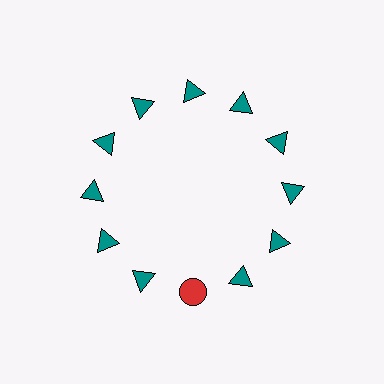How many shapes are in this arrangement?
There are 12 shapes arranged in a ring pattern.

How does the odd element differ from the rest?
It differs in both color (red instead of teal) and shape (circle instead of triangle).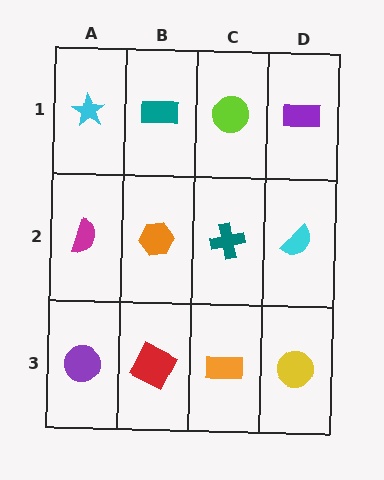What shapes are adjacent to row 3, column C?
A teal cross (row 2, column C), a red square (row 3, column B), a yellow circle (row 3, column D).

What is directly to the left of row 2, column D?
A teal cross.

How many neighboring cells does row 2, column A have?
3.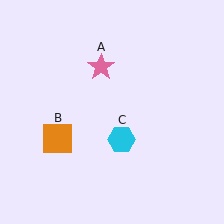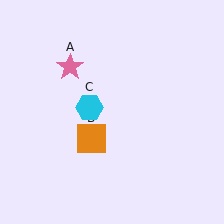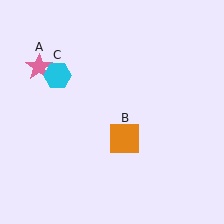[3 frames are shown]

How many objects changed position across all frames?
3 objects changed position: pink star (object A), orange square (object B), cyan hexagon (object C).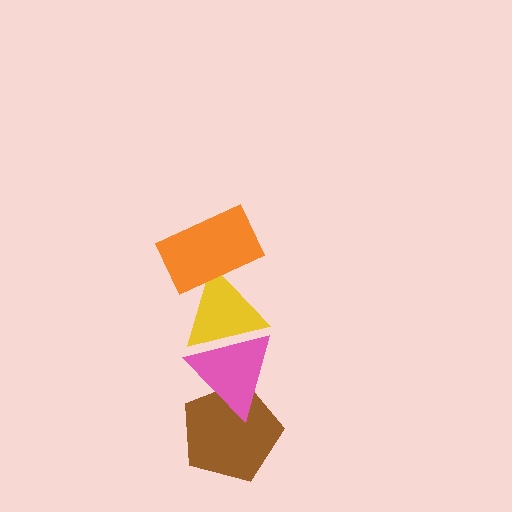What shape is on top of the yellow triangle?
The orange rectangle is on top of the yellow triangle.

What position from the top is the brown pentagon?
The brown pentagon is 4th from the top.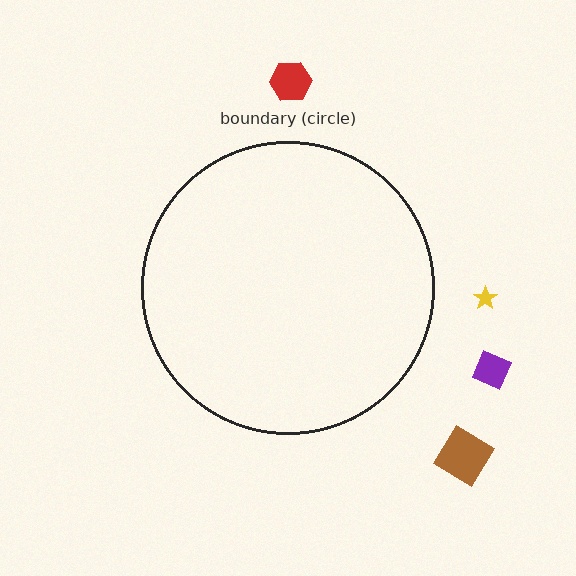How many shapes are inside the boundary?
0 inside, 4 outside.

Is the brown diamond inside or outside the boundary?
Outside.